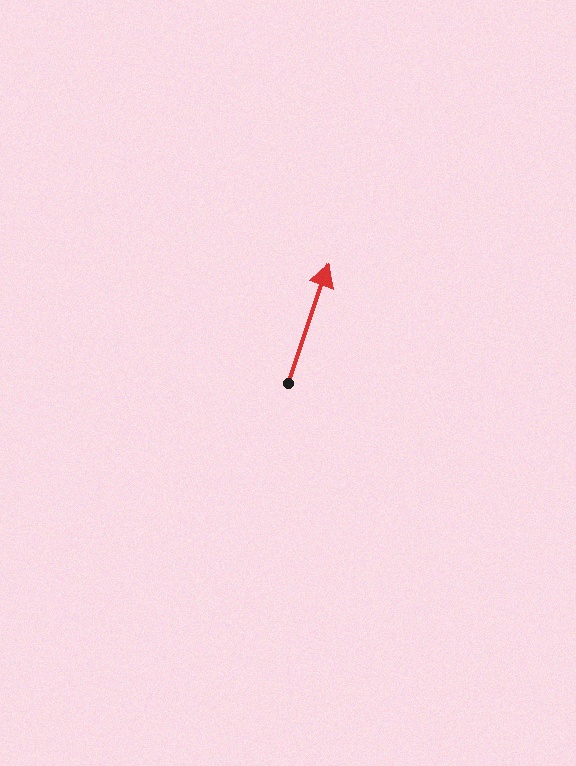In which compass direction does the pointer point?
North.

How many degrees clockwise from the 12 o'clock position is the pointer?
Approximately 19 degrees.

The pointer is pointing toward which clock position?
Roughly 1 o'clock.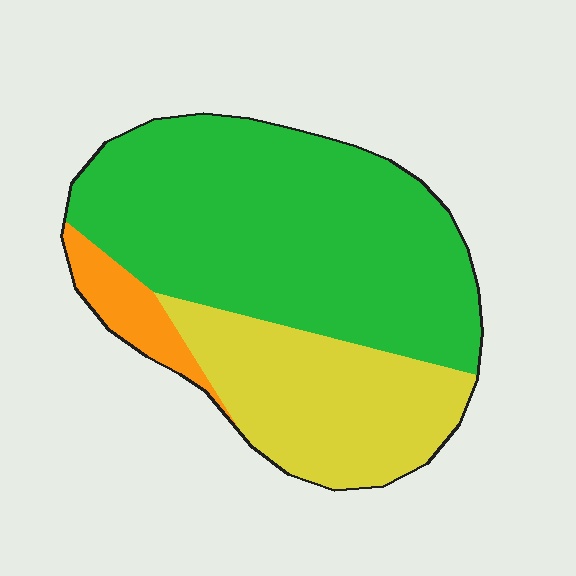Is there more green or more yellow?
Green.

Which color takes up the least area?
Orange, at roughly 10%.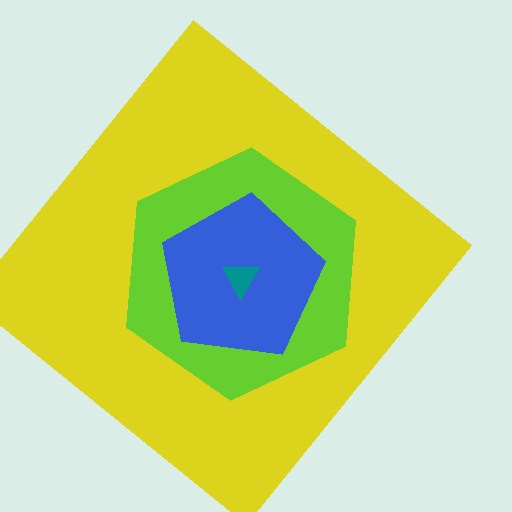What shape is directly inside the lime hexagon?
The blue pentagon.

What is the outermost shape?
The yellow diamond.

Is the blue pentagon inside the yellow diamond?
Yes.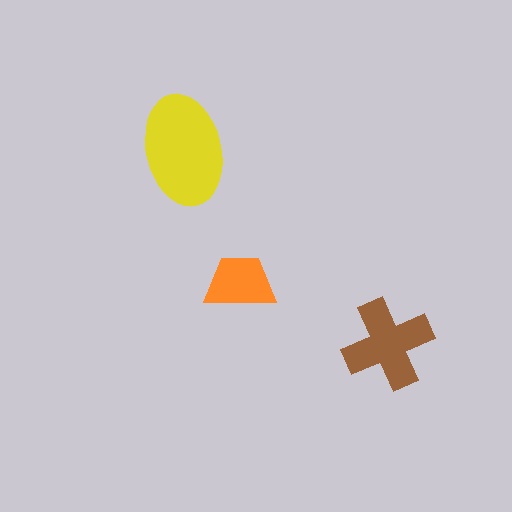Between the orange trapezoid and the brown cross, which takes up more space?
The brown cross.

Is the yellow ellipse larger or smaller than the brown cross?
Larger.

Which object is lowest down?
The brown cross is bottommost.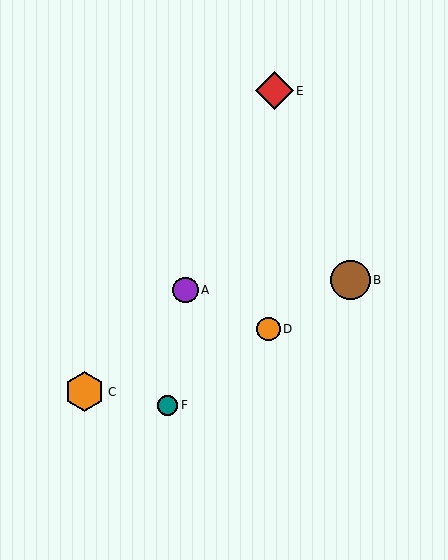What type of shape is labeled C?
Shape C is an orange hexagon.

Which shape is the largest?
The orange hexagon (labeled C) is the largest.